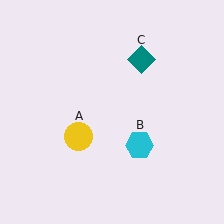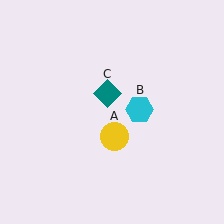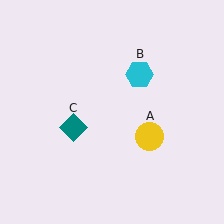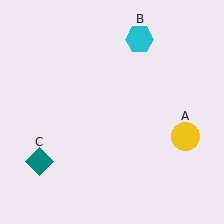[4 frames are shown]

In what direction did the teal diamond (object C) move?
The teal diamond (object C) moved down and to the left.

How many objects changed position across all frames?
3 objects changed position: yellow circle (object A), cyan hexagon (object B), teal diamond (object C).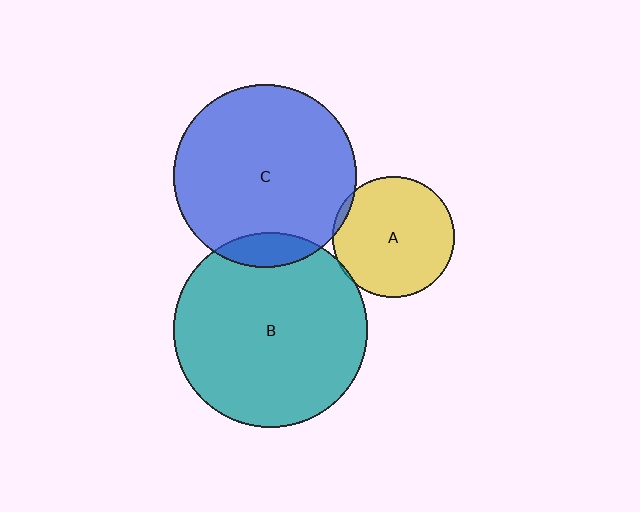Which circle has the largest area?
Circle B (teal).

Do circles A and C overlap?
Yes.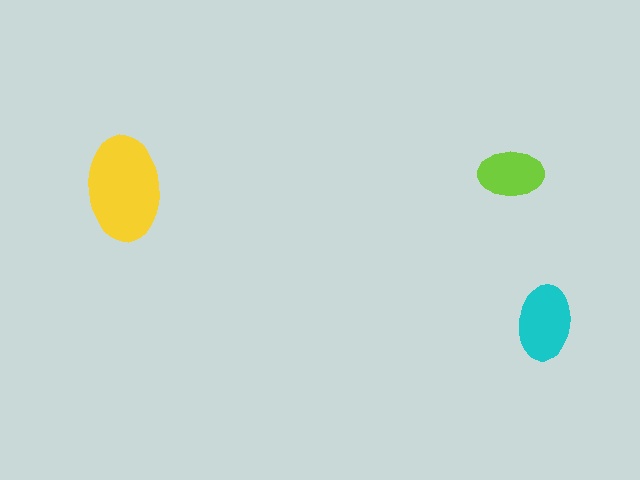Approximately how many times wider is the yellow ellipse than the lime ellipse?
About 1.5 times wider.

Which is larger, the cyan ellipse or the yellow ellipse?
The yellow one.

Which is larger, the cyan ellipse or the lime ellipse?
The cyan one.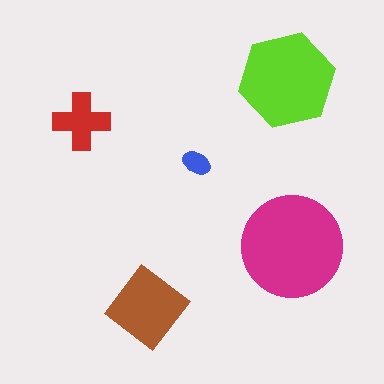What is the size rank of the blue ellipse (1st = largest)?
5th.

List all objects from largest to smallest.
The magenta circle, the lime hexagon, the brown diamond, the red cross, the blue ellipse.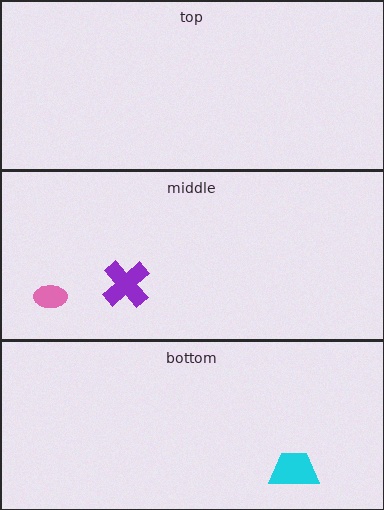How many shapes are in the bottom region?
1.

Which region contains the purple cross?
The middle region.